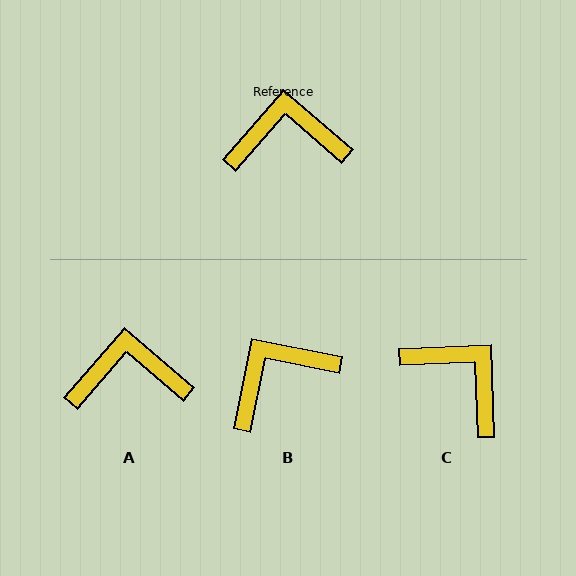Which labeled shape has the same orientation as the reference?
A.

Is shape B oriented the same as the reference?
No, it is off by about 29 degrees.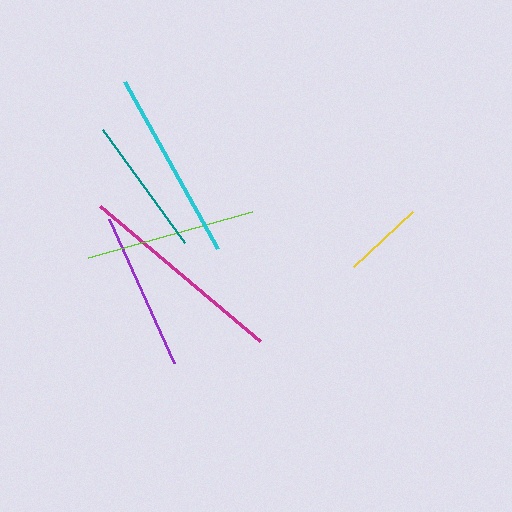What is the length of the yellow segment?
The yellow segment is approximately 81 pixels long.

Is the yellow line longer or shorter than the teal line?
The teal line is longer than the yellow line.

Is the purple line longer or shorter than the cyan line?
The cyan line is longer than the purple line.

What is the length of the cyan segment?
The cyan segment is approximately 191 pixels long.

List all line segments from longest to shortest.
From longest to shortest: magenta, cyan, lime, purple, teal, yellow.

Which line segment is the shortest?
The yellow line is the shortest at approximately 81 pixels.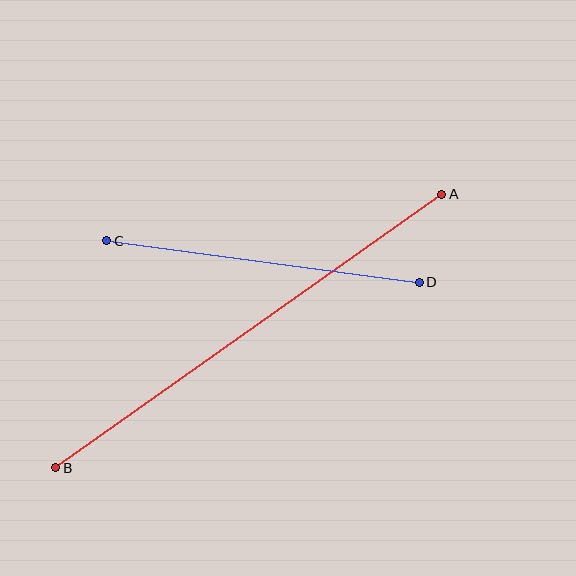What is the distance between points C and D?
The distance is approximately 315 pixels.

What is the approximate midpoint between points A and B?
The midpoint is at approximately (249, 331) pixels.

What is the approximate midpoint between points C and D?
The midpoint is at approximately (263, 261) pixels.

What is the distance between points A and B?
The distance is approximately 473 pixels.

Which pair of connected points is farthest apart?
Points A and B are farthest apart.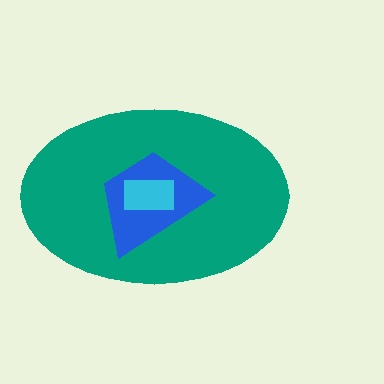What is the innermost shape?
The cyan rectangle.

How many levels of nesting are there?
3.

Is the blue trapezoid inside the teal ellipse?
Yes.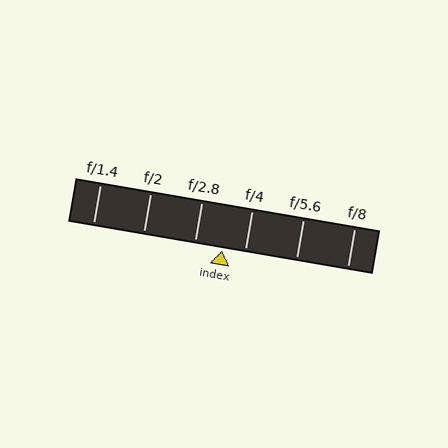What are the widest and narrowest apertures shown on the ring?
The widest aperture shown is f/1.4 and the narrowest is f/8.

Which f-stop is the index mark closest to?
The index mark is closest to f/4.